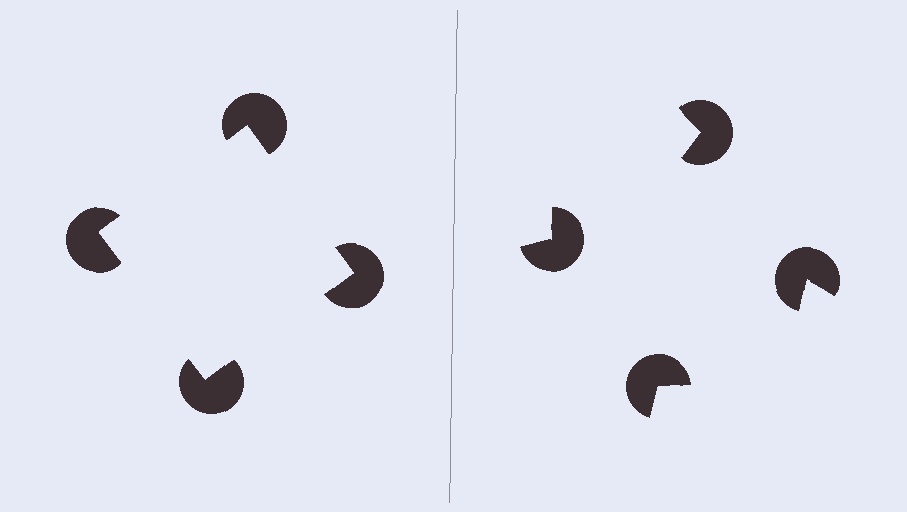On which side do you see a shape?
An illusory square appears on the left side. On the right side the wedge cuts are rotated, so no coherent shape forms.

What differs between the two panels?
The pac-man discs are positioned identically on both sides; only the wedge orientations differ. On the left they align to a square; on the right they are misaligned.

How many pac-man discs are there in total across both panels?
8 — 4 on each side.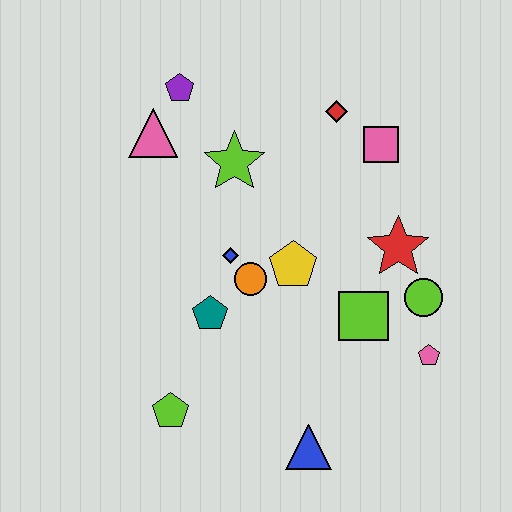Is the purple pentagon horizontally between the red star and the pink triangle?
Yes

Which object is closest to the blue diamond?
The orange circle is closest to the blue diamond.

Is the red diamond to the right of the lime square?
No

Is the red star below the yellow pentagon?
No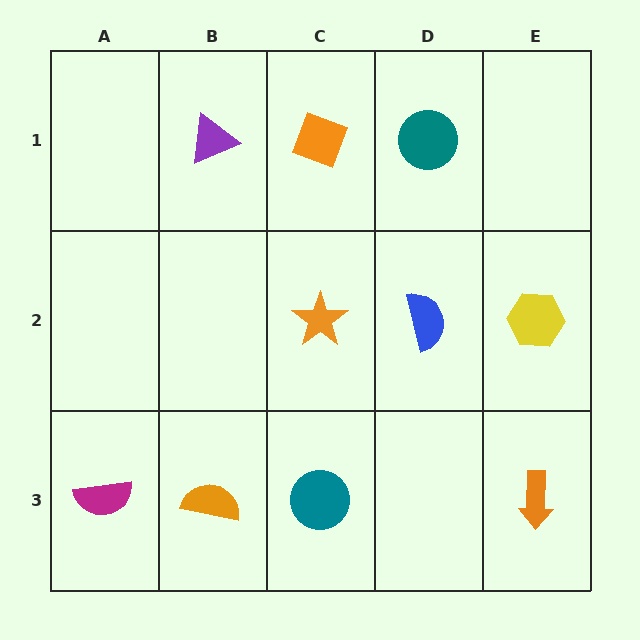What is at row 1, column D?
A teal circle.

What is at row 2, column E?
A yellow hexagon.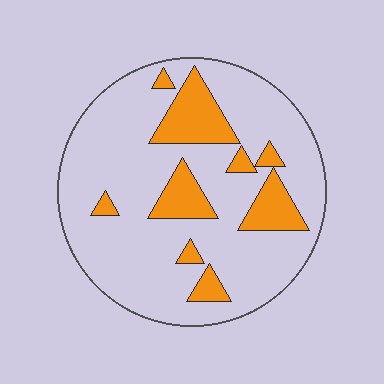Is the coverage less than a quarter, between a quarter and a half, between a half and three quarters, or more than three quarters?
Less than a quarter.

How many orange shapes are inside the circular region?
9.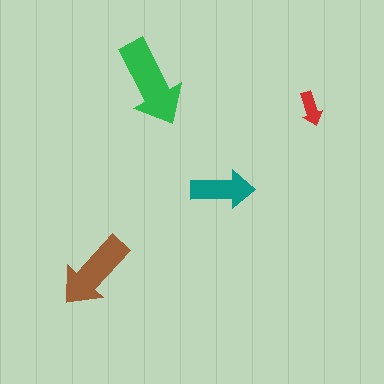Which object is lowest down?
The brown arrow is bottommost.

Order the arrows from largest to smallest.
the green one, the brown one, the teal one, the red one.